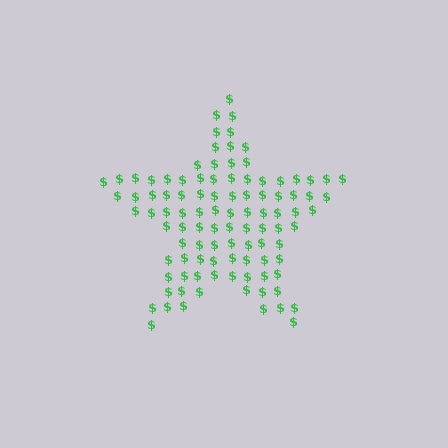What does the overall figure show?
The overall figure shows a star.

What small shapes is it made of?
It is made of small dollar signs.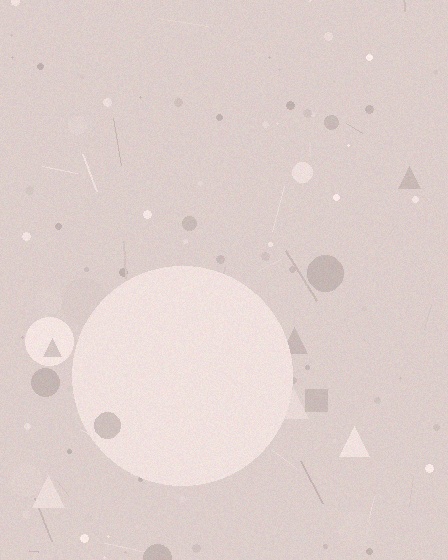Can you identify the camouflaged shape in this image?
The camouflaged shape is a circle.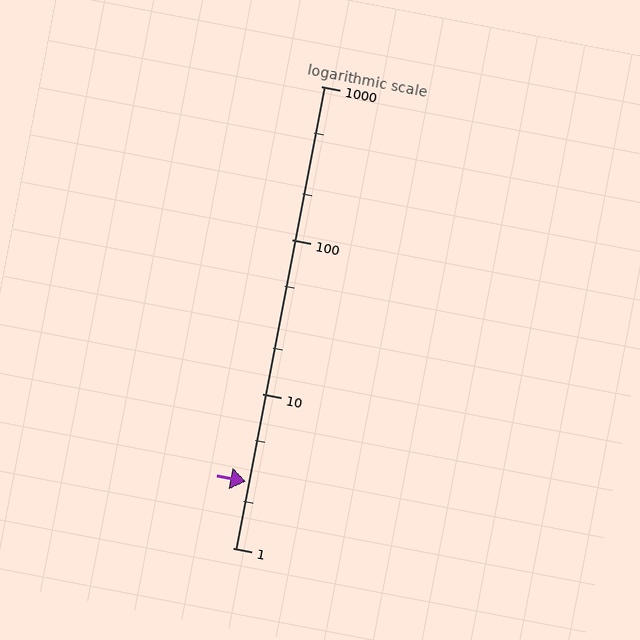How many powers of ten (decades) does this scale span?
The scale spans 3 decades, from 1 to 1000.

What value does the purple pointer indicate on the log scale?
The pointer indicates approximately 2.7.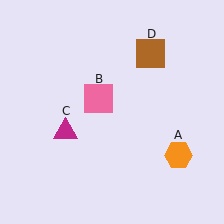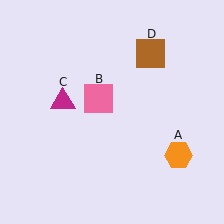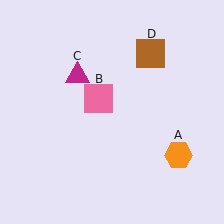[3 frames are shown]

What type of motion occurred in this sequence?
The magenta triangle (object C) rotated clockwise around the center of the scene.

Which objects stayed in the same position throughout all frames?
Orange hexagon (object A) and pink square (object B) and brown square (object D) remained stationary.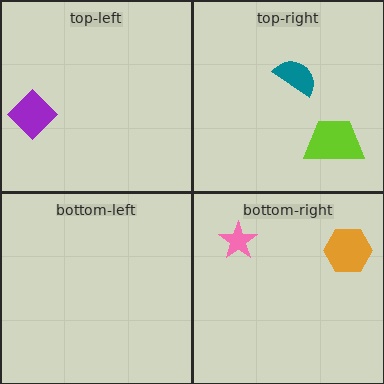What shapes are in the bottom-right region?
The orange hexagon, the pink star.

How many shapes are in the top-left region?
1.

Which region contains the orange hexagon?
The bottom-right region.